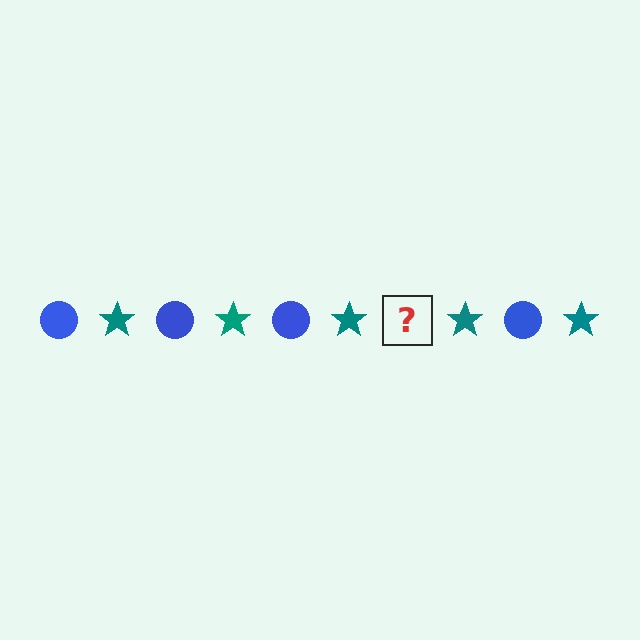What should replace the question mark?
The question mark should be replaced with a blue circle.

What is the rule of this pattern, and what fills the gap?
The rule is that the pattern alternates between blue circle and teal star. The gap should be filled with a blue circle.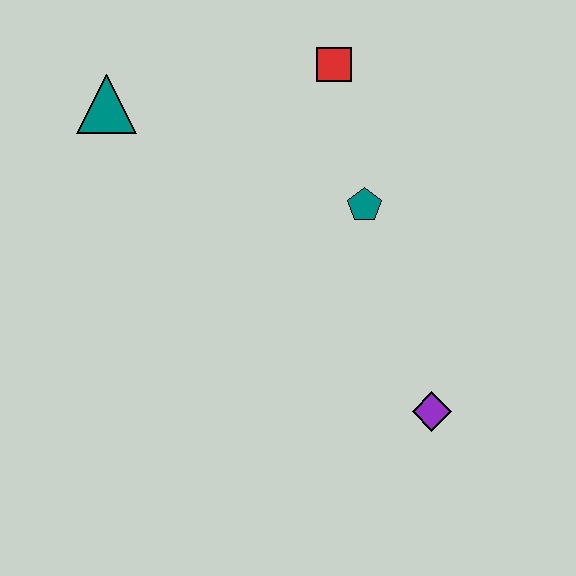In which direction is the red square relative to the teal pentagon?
The red square is above the teal pentagon.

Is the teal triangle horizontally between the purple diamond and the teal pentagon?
No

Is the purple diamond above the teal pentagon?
No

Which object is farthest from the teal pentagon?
The teal triangle is farthest from the teal pentagon.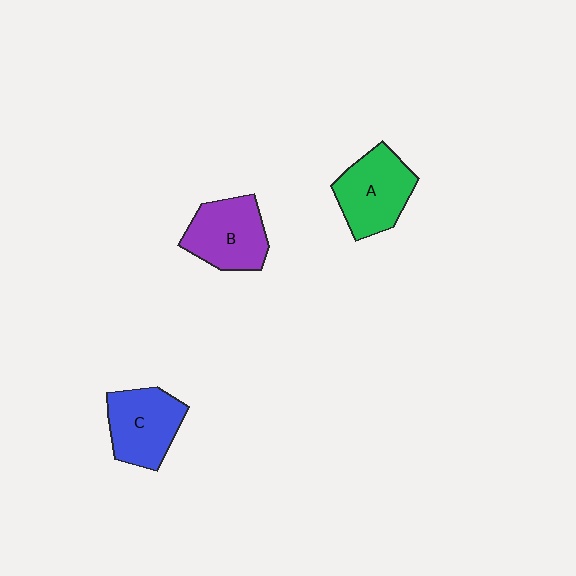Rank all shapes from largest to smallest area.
From largest to smallest: A (green), B (purple), C (blue).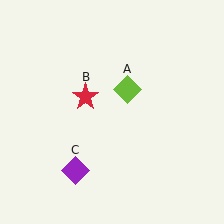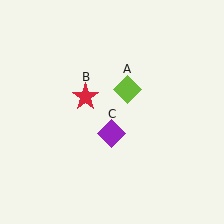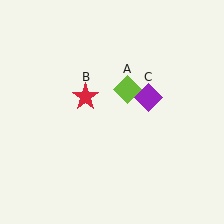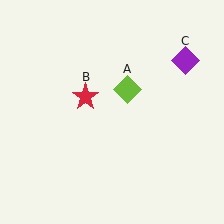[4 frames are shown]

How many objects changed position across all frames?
1 object changed position: purple diamond (object C).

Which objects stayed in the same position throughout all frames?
Lime diamond (object A) and red star (object B) remained stationary.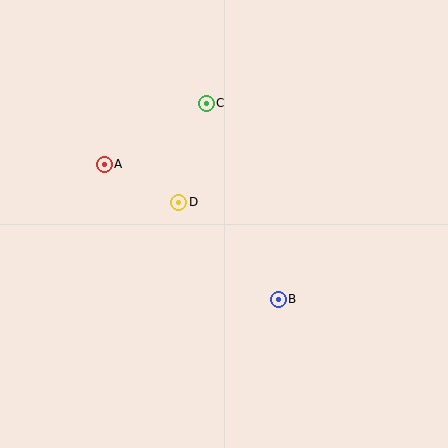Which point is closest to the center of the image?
Point D at (179, 202) is closest to the center.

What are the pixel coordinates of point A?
Point A is at (104, 164).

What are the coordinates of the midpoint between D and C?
The midpoint between D and C is at (192, 153).